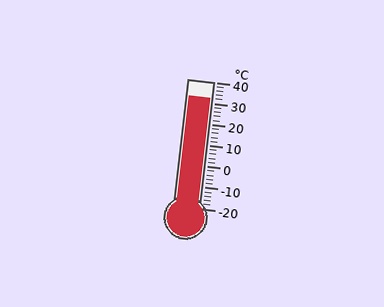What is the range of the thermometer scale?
The thermometer scale ranges from -20°C to 40°C.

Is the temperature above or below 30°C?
The temperature is above 30°C.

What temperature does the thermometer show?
The thermometer shows approximately 32°C.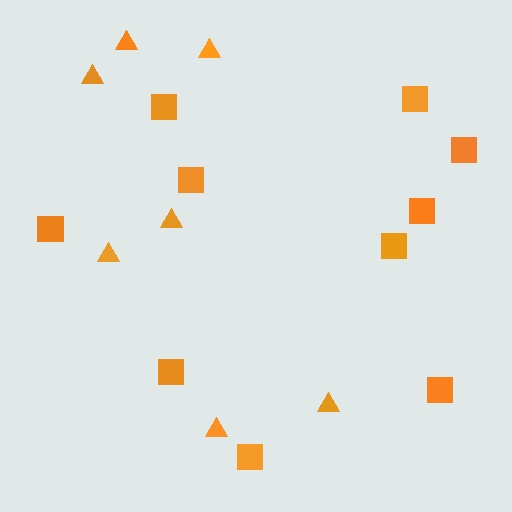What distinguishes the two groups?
There are 2 groups: one group of triangles (7) and one group of squares (10).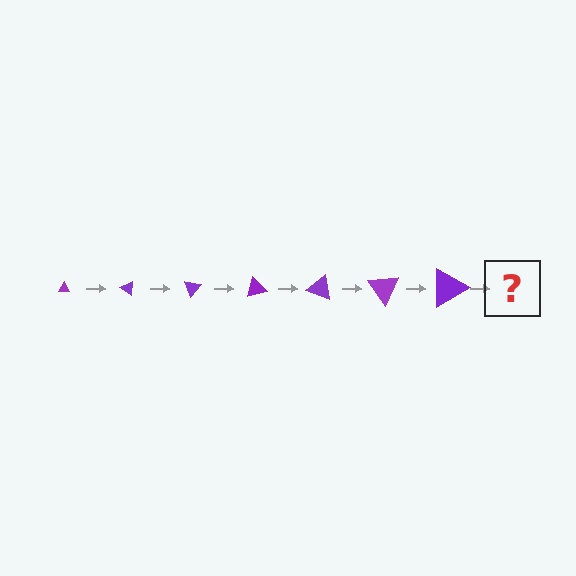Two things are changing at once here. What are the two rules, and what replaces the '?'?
The two rules are that the triangle grows larger each step and it rotates 35 degrees each step. The '?' should be a triangle, larger than the previous one and rotated 245 degrees from the start.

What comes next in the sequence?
The next element should be a triangle, larger than the previous one and rotated 245 degrees from the start.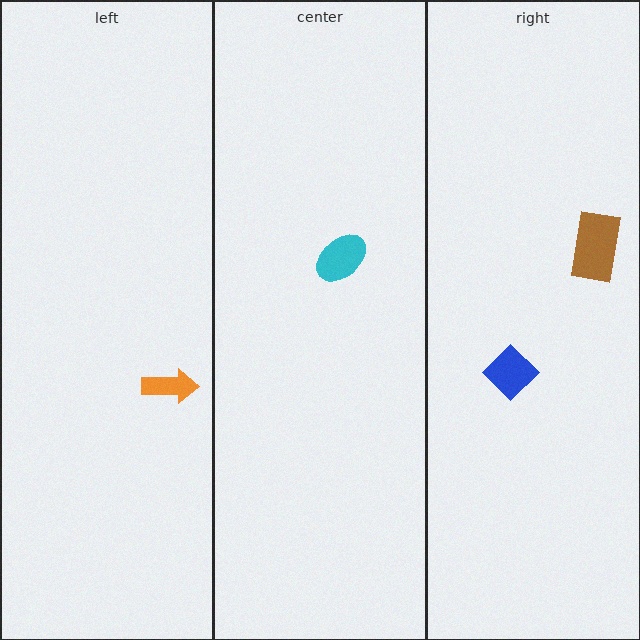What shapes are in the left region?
The orange arrow.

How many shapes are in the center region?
1.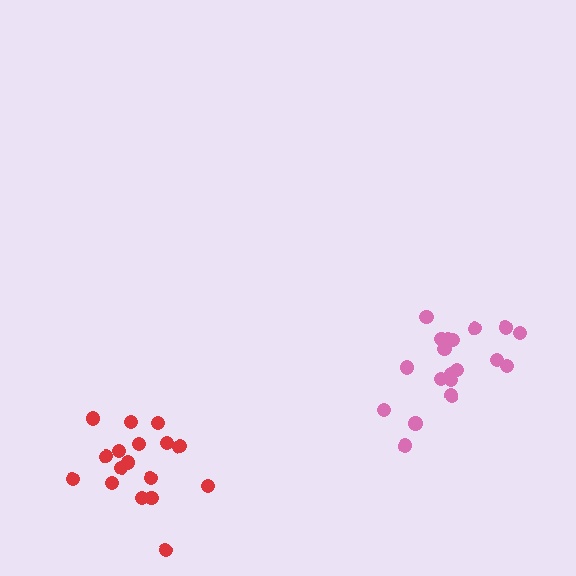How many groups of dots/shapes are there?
There are 2 groups.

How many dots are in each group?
Group 1: 19 dots, Group 2: 17 dots (36 total).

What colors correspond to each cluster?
The clusters are colored: pink, red.